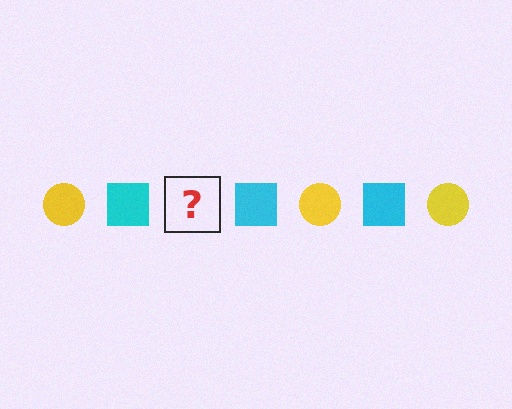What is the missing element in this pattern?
The missing element is a yellow circle.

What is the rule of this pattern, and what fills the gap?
The rule is that the pattern alternates between yellow circle and cyan square. The gap should be filled with a yellow circle.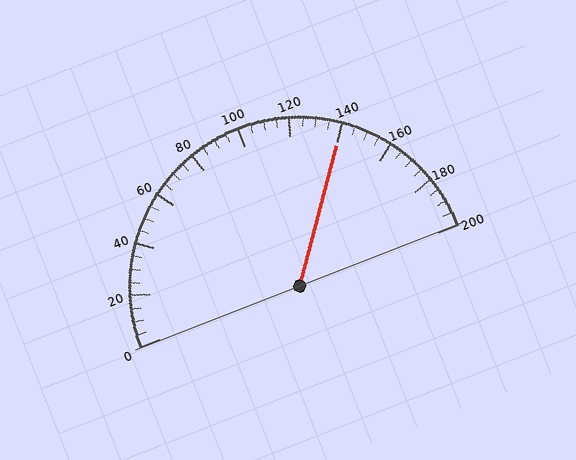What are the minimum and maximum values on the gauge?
The gauge ranges from 0 to 200.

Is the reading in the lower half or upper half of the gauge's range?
The reading is in the upper half of the range (0 to 200).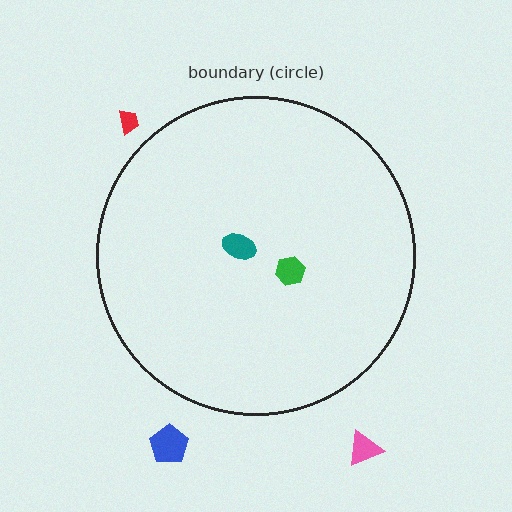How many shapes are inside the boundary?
2 inside, 3 outside.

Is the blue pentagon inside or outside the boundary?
Outside.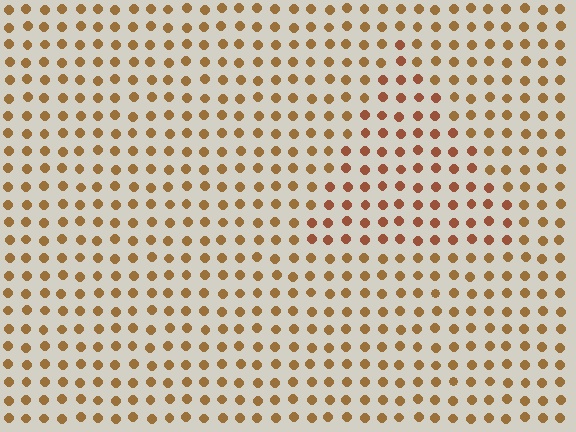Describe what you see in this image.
The image is filled with small brown elements in a uniform arrangement. A triangle-shaped region is visible where the elements are tinted to a slightly different hue, forming a subtle color boundary.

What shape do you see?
I see a triangle.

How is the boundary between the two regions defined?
The boundary is defined purely by a slight shift in hue (about 19 degrees). Spacing, size, and orientation are identical on both sides.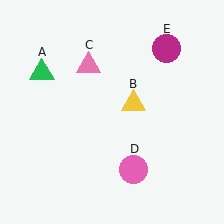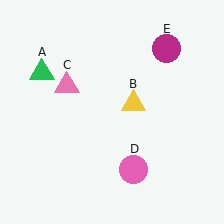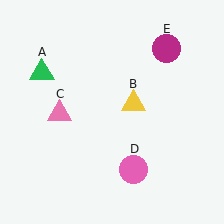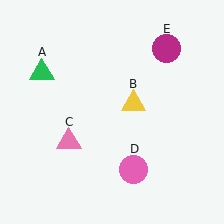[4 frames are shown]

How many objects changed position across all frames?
1 object changed position: pink triangle (object C).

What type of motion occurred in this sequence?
The pink triangle (object C) rotated counterclockwise around the center of the scene.